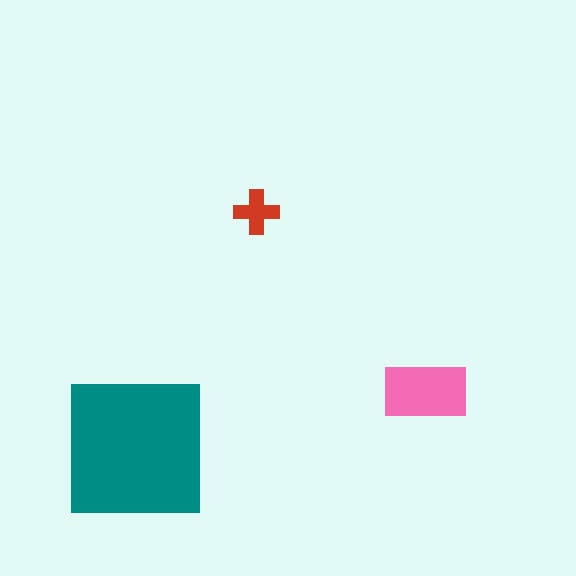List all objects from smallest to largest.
The red cross, the pink rectangle, the teal square.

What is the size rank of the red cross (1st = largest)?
3rd.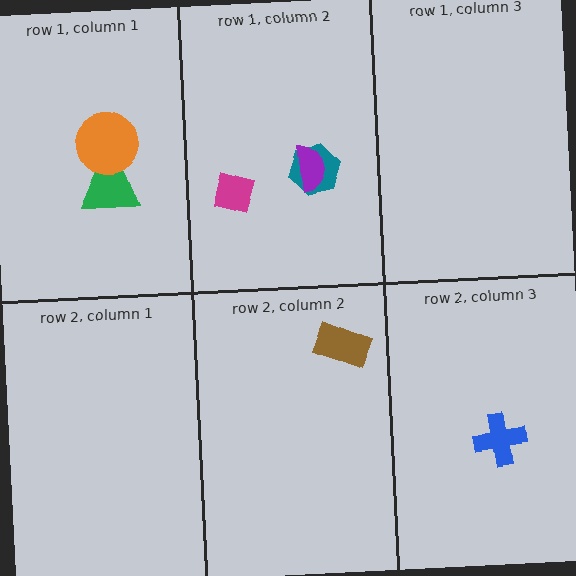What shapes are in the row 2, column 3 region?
The blue cross.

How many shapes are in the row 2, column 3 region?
1.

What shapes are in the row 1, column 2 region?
The teal hexagon, the magenta square, the purple semicircle.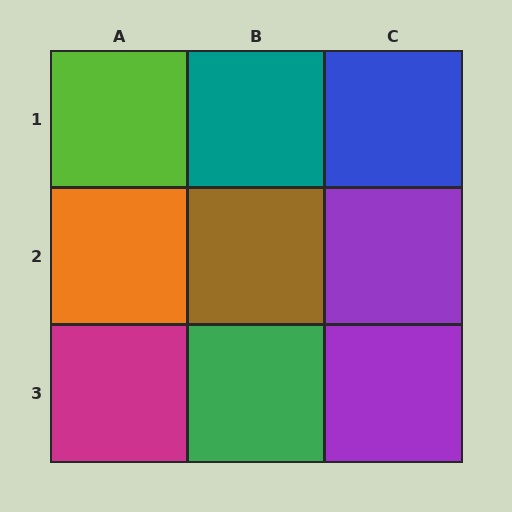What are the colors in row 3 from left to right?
Magenta, green, purple.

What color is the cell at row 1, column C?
Blue.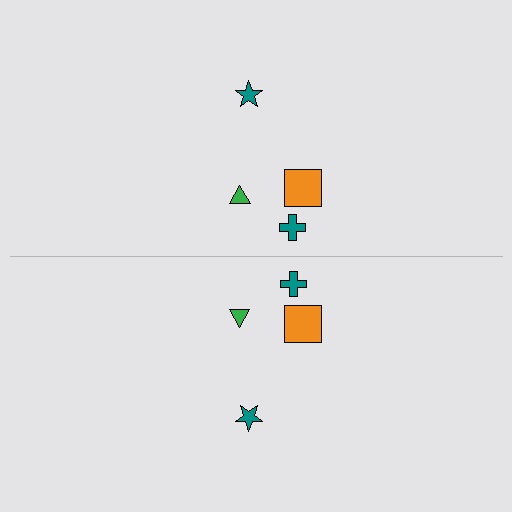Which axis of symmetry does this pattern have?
The pattern has a horizontal axis of symmetry running through the center of the image.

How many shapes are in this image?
There are 8 shapes in this image.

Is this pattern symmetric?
Yes, this pattern has bilateral (reflection) symmetry.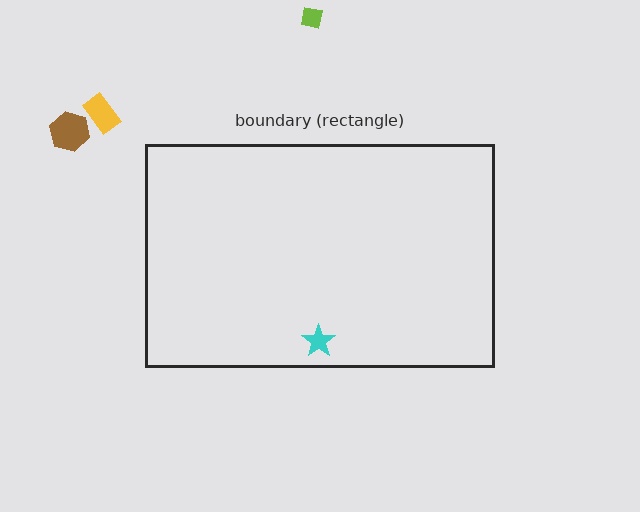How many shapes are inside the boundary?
1 inside, 3 outside.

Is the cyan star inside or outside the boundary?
Inside.